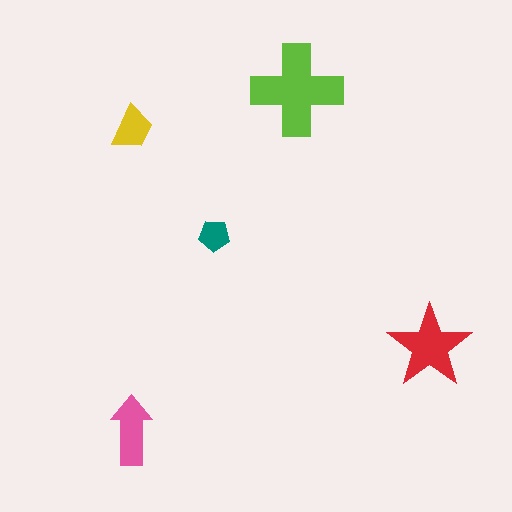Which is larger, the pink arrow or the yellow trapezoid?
The pink arrow.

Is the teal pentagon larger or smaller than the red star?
Smaller.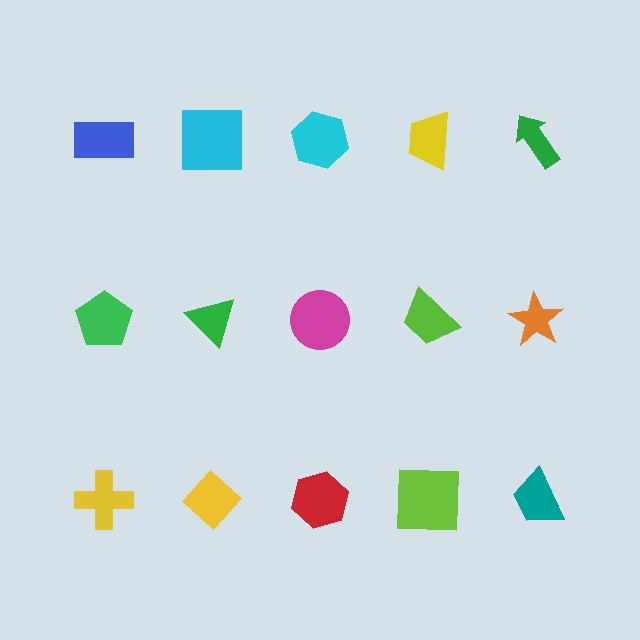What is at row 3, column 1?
A yellow cross.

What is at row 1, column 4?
A yellow trapezoid.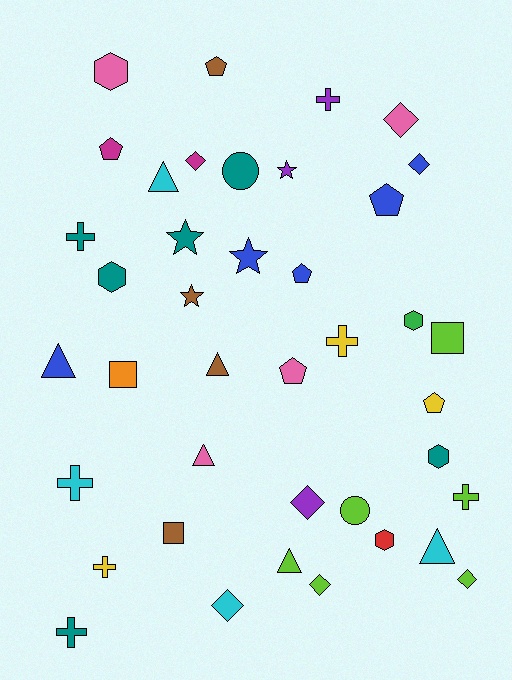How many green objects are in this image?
There is 1 green object.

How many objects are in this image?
There are 40 objects.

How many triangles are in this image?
There are 6 triangles.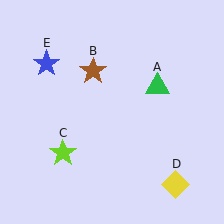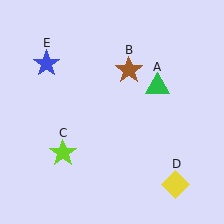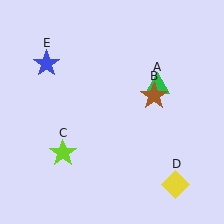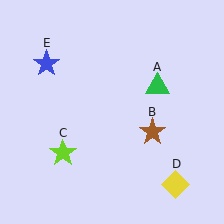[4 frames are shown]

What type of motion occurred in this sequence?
The brown star (object B) rotated clockwise around the center of the scene.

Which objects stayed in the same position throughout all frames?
Green triangle (object A) and lime star (object C) and yellow diamond (object D) and blue star (object E) remained stationary.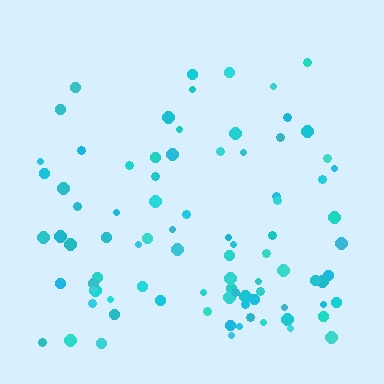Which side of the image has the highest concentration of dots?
The bottom.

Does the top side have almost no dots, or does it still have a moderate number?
Still a moderate number, just noticeably fewer than the bottom.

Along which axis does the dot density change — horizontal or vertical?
Vertical.